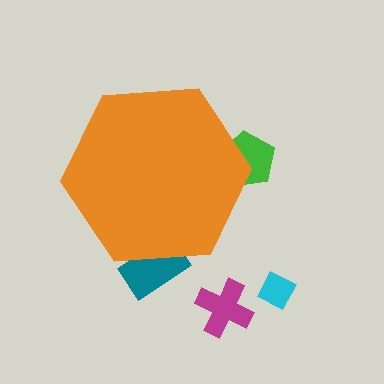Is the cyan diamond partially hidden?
No, the cyan diamond is fully visible.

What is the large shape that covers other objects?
An orange hexagon.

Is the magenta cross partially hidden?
No, the magenta cross is fully visible.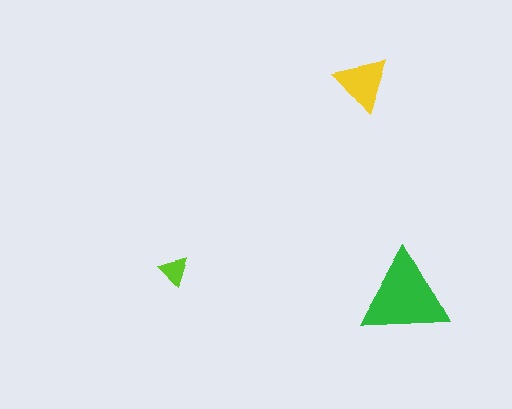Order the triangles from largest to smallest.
the green one, the yellow one, the lime one.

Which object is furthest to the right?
The green triangle is rightmost.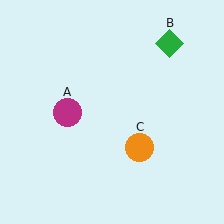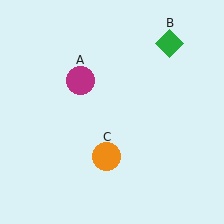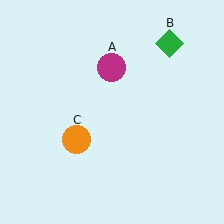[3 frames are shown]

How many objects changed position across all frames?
2 objects changed position: magenta circle (object A), orange circle (object C).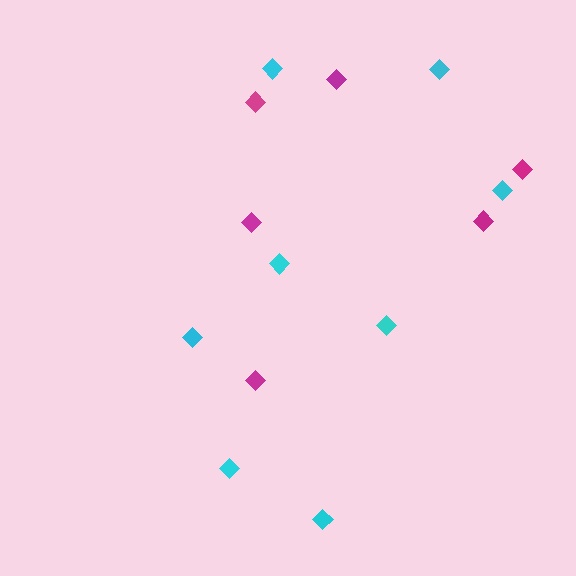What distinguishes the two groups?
There are 2 groups: one group of magenta diamonds (6) and one group of cyan diamonds (8).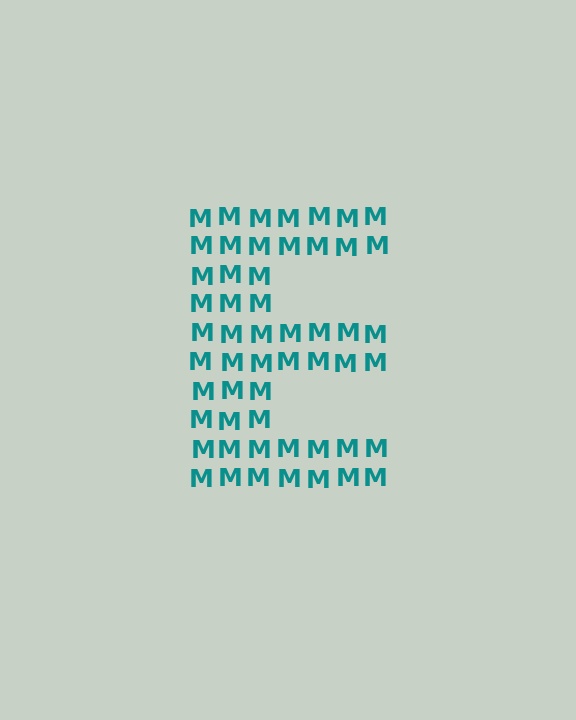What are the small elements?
The small elements are letter M's.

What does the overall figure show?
The overall figure shows the letter E.